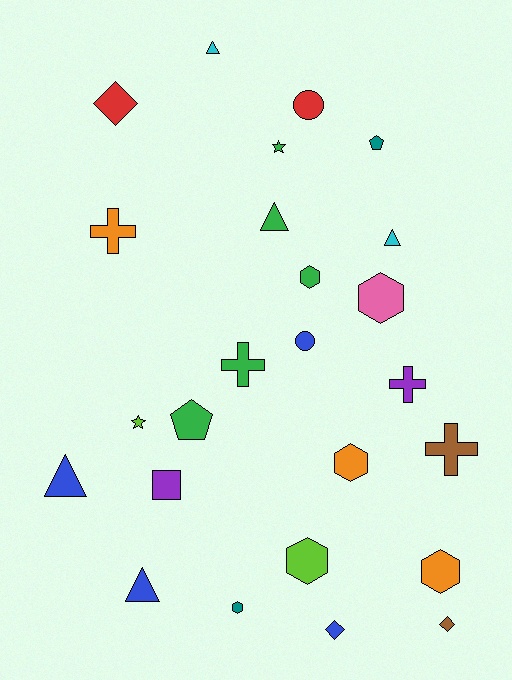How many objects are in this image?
There are 25 objects.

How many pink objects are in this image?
There is 1 pink object.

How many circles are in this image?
There are 2 circles.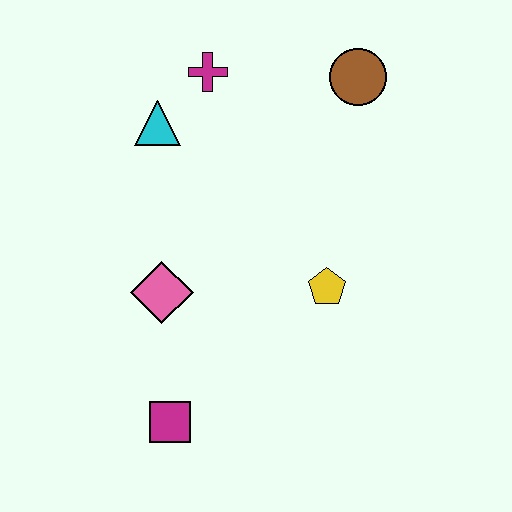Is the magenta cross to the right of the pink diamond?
Yes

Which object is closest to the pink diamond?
The magenta square is closest to the pink diamond.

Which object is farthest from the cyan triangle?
The magenta square is farthest from the cyan triangle.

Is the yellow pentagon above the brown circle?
No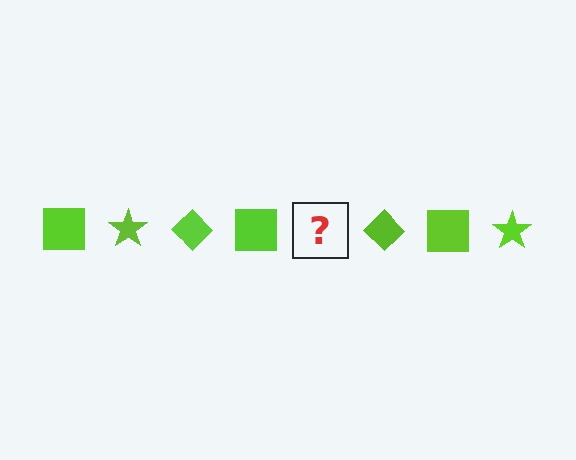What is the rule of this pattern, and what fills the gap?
The rule is that the pattern cycles through square, star, diamond shapes in lime. The gap should be filled with a lime star.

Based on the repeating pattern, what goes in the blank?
The blank should be a lime star.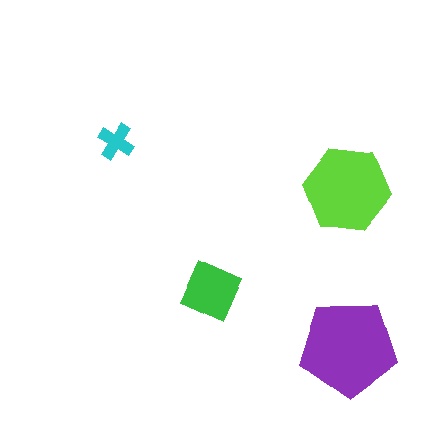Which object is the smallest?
The cyan cross.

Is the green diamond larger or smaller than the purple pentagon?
Smaller.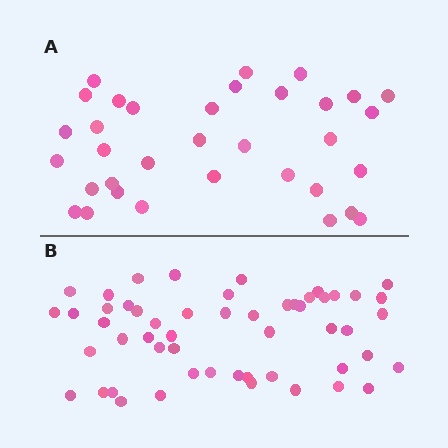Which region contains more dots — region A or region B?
Region B (the bottom region) has more dots.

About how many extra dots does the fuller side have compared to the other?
Region B has approximately 20 more dots than region A.